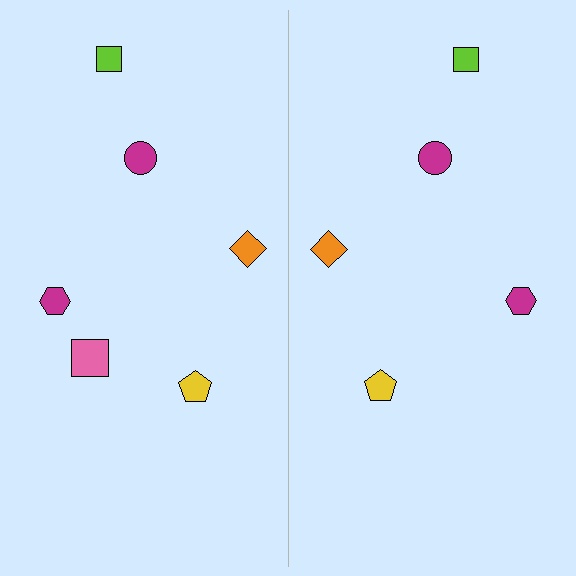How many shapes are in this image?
There are 11 shapes in this image.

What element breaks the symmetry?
A pink square is missing from the right side.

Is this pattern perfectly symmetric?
No, the pattern is not perfectly symmetric. A pink square is missing from the right side.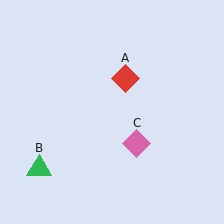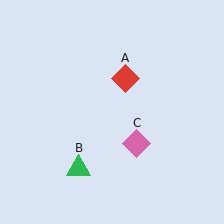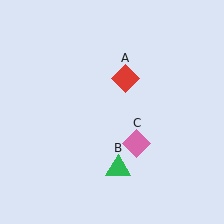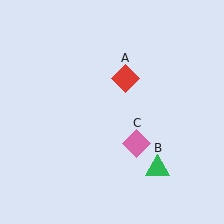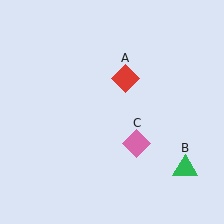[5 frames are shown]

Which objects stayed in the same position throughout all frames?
Red diamond (object A) and pink diamond (object C) remained stationary.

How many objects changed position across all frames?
1 object changed position: green triangle (object B).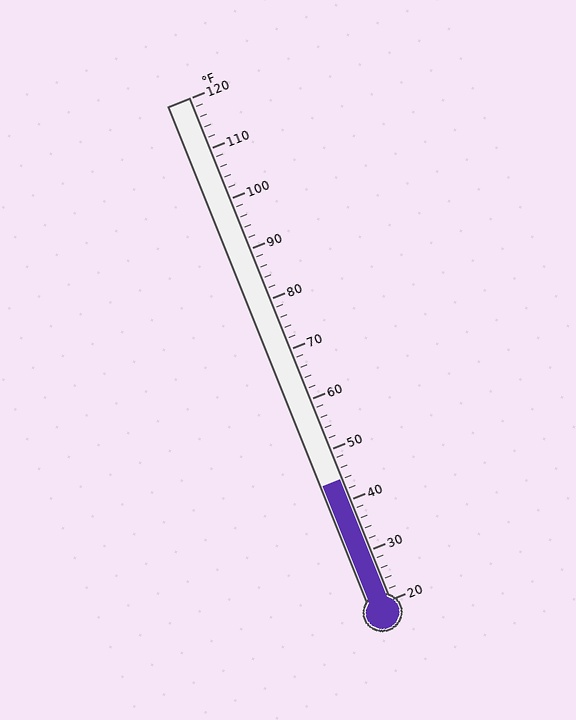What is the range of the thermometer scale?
The thermometer scale ranges from 20°F to 120°F.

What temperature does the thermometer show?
The thermometer shows approximately 44°F.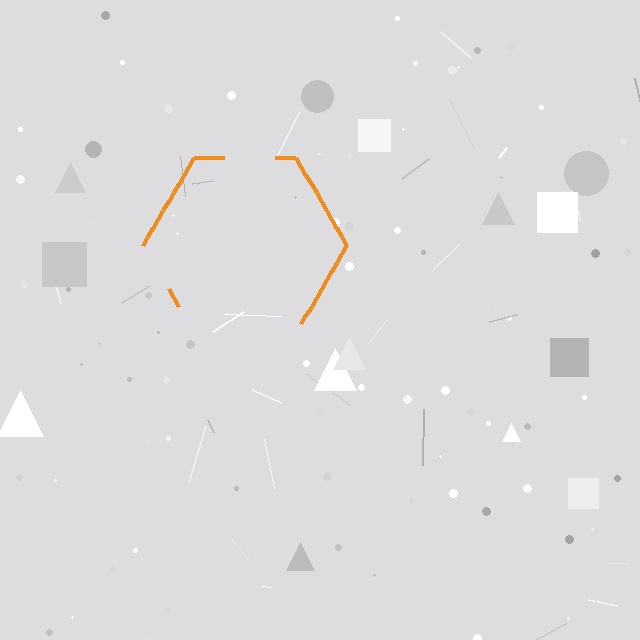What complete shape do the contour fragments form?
The contour fragments form a hexagon.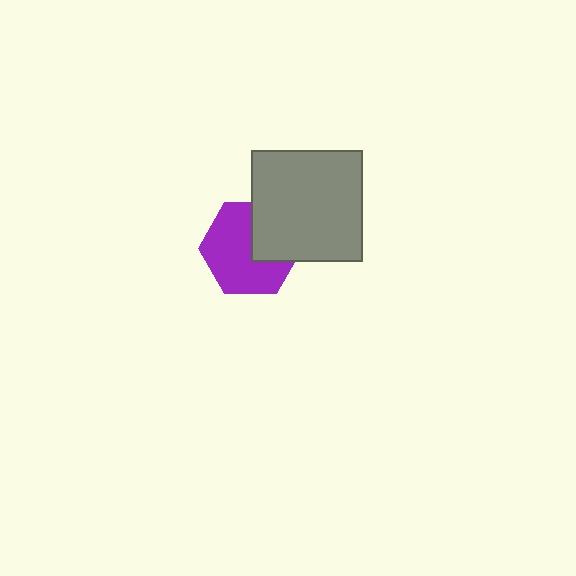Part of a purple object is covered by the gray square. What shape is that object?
It is a hexagon.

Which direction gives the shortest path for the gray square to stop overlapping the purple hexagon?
Moving toward the upper-right gives the shortest separation.